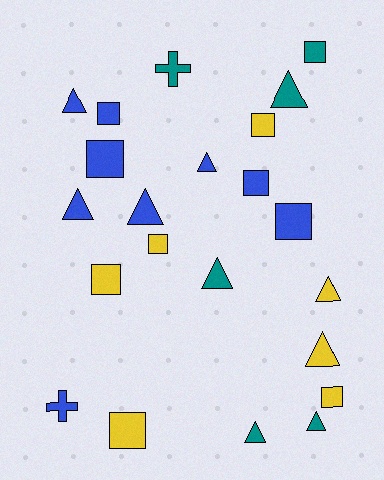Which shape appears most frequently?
Triangle, with 10 objects.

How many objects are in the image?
There are 22 objects.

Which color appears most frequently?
Blue, with 9 objects.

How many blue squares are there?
There are 4 blue squares.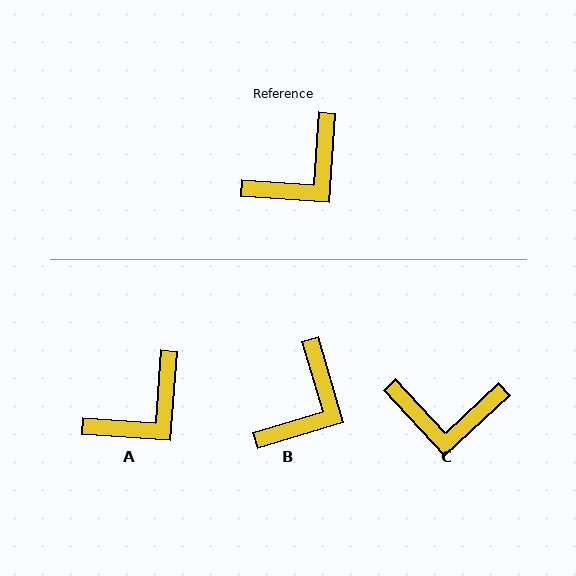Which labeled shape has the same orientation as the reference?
A.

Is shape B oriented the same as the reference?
No, it is off by about 21 degrees.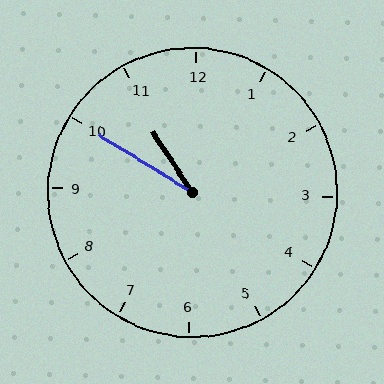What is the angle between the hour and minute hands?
Approximately 25 degrees.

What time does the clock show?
10:50.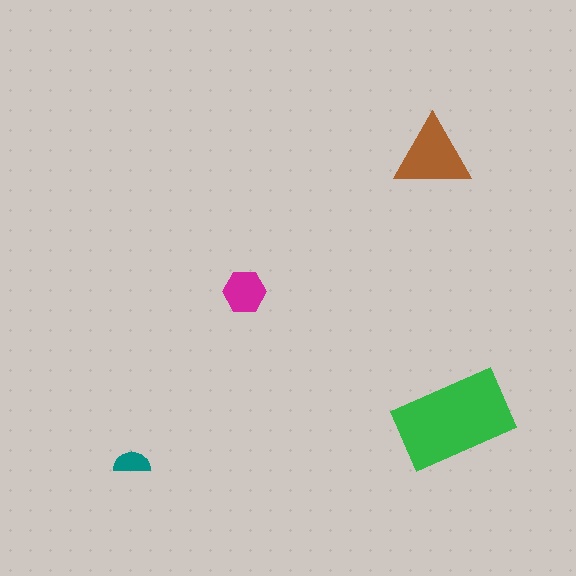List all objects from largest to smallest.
The green rectangle, the brown triangle, the magenta hexagon, the teal semicircle.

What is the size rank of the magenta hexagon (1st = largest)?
3rd.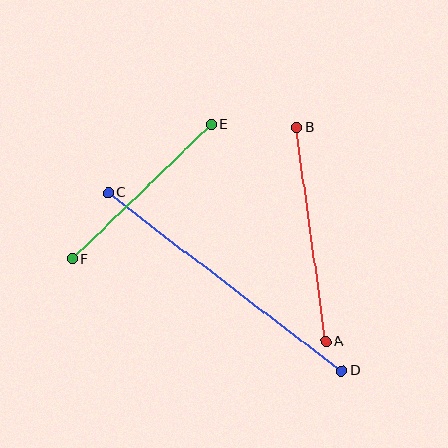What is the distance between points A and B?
The distance is approximately 216 pixels.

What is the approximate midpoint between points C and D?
The midpoint is at approximately (225, 282) pixels.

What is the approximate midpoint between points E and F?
The midpoint is at approximately (142, 192) pixels.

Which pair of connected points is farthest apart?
Points C and D are farthest apart.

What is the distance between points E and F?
The distance is approximately 193 pixels.